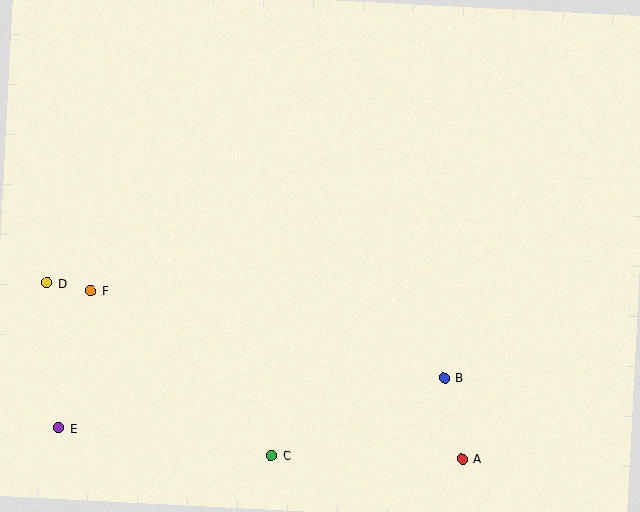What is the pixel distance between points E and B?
The distance between E and B is 389 pixels.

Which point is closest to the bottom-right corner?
Point A is closest to the bottom-right corner.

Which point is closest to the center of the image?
Point B at (444, 378) is closest to the center.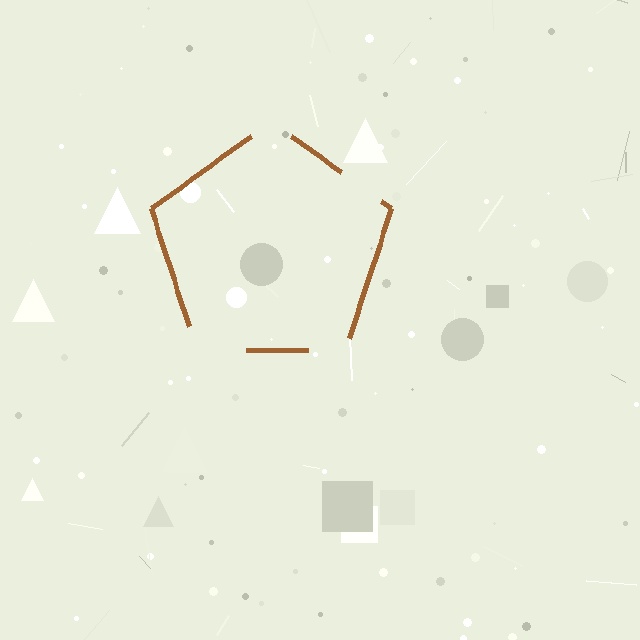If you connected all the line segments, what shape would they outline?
They would outline a pentagon.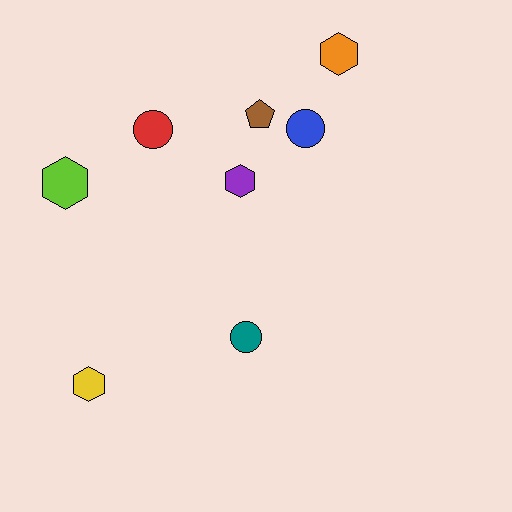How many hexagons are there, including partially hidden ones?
There are 4 hexagons.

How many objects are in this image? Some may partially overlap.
There are 8 objects.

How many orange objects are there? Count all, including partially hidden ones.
There is 1 orange object.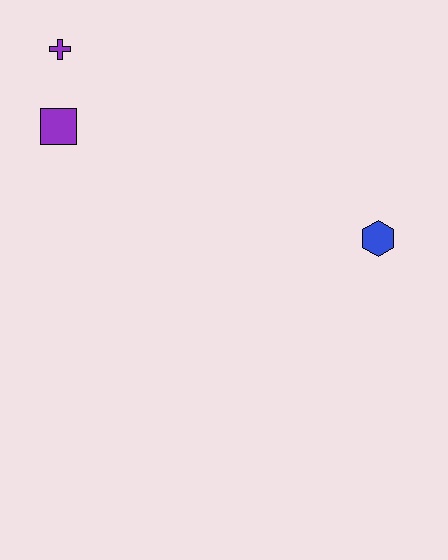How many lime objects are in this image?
There are no lime objects.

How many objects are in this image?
There are 3 objects.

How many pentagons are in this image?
There are no pentagons.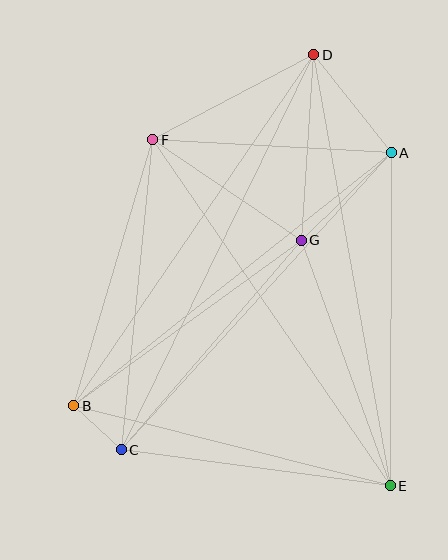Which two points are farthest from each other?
Points C and D are farthest from each other.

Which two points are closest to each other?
Points B and C are closest to each other.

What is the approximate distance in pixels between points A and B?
The distance between A and B is approximately 406 pixels.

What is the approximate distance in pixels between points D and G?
The distance between D and G is approximately 186 pixels.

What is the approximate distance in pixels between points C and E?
The distance between C and E is approximately 272 pixels.